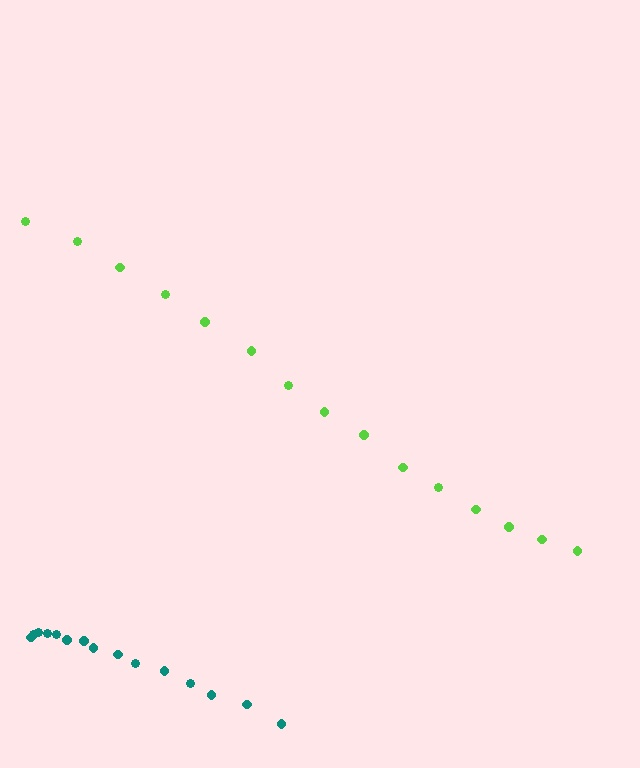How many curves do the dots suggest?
There are 2 distinct paths.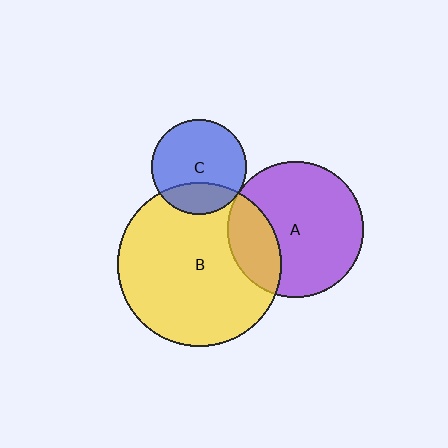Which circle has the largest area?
Circle B (yellow).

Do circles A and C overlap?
Yes.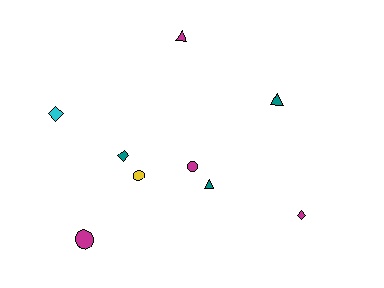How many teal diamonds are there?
There is 1 teal diamond.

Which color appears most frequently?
Magenta, with 4 objects.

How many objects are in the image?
There are 9 objects.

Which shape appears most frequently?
Circle, with 3 objects.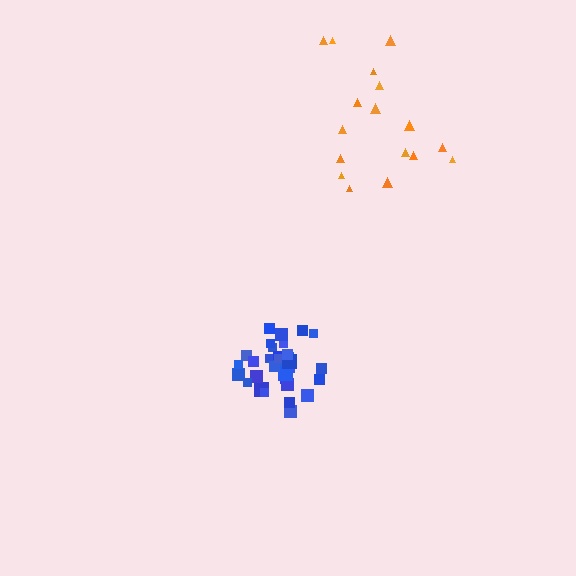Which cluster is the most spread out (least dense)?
Orange.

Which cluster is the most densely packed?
Blue.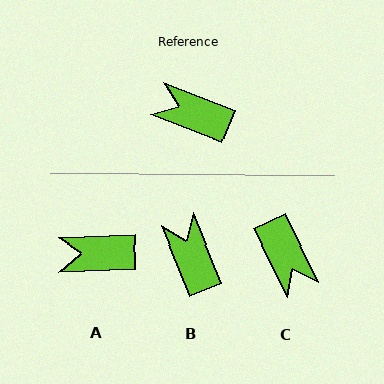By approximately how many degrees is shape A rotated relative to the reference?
Approximately 23 degrees counter-clockwise.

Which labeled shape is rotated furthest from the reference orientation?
C, about 137 degrees away.